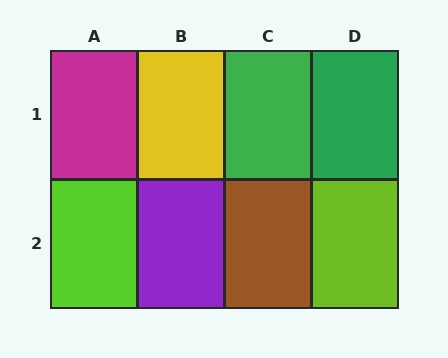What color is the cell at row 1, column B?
Yellow.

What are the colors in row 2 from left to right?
Lime, purple, brown, lime.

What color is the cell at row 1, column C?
Green.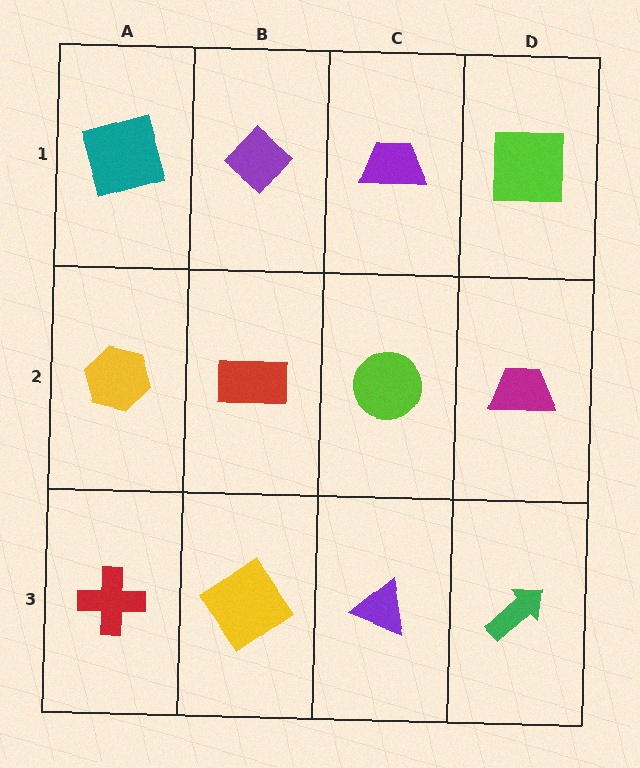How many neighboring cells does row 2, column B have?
4.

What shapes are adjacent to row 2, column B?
A purple diamond (row 1, column B), a yellow diamond (row 3, column B), a yellow hexagon (row 2, column A), a lime circle (row 2, column C).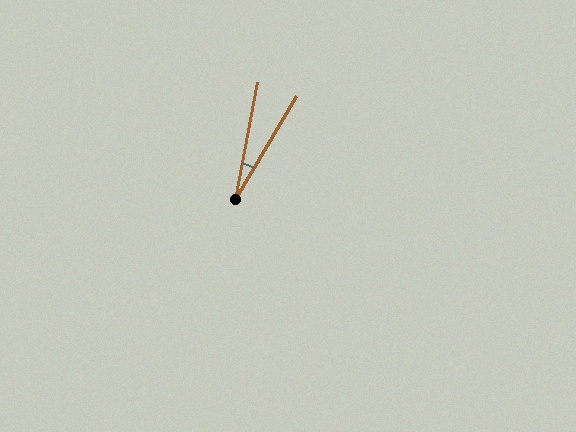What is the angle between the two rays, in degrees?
Approximately 20 degrees.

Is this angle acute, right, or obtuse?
It is acute.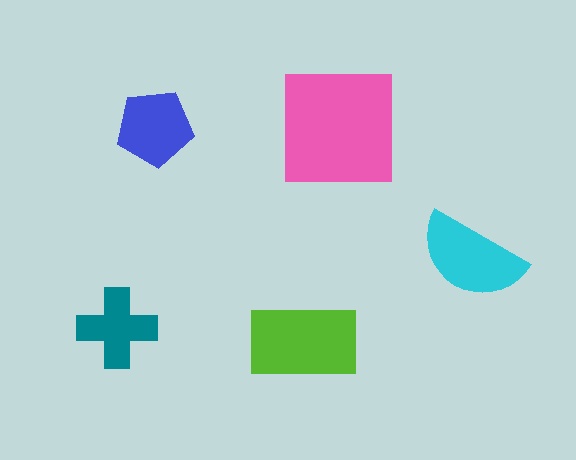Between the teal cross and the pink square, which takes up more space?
The pink square.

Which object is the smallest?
The teal cross.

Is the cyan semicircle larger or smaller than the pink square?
Smaller.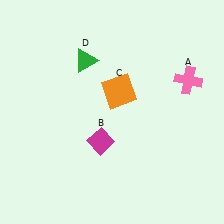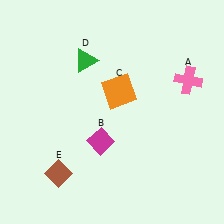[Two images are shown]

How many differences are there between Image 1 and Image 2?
There is 1 difference between the two images.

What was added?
A brown diamond (E) was added in Image 2.